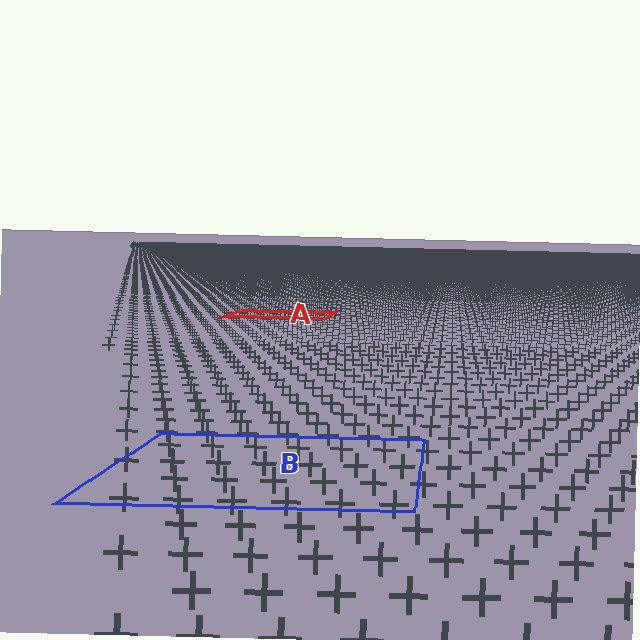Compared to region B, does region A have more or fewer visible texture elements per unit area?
Region A has more texture elements per unit area — they are packed more densely because it is farther away.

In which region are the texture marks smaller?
The texture marks are smaller in region A, because it is farther away.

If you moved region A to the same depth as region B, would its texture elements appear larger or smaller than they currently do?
They would appear larger. At a closer depth, the same texture elements are projected at a bigger on-screen size.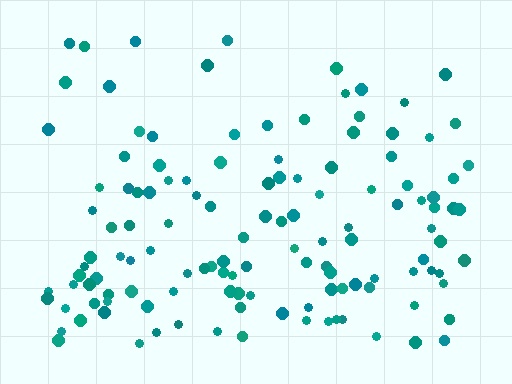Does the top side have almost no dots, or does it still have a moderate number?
Still a moderate number, just noticeably fewer than the bottom.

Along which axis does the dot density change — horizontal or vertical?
Vertical.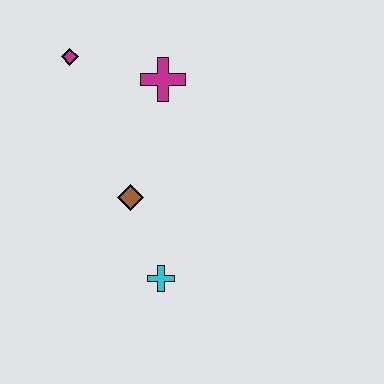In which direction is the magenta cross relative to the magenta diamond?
The magenta cross is to the right of the magenta diamond.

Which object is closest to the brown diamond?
The cyan cross is closest to the brown diamond.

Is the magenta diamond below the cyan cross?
No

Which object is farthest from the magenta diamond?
The cyan cross is farthest from the magenta diamond.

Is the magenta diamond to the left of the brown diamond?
Yes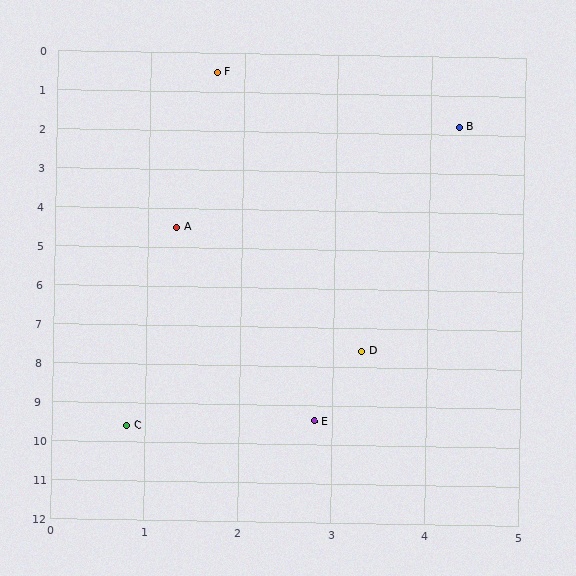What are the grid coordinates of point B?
Point B is at approximately (4.3, 1.8).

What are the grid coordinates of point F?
Point F is at approximately (1.7, 0.5).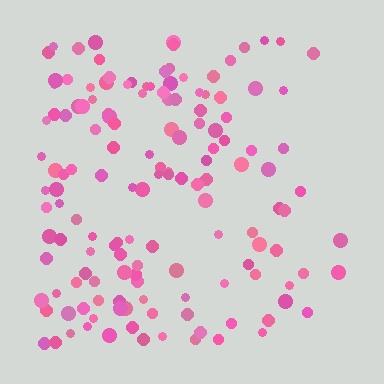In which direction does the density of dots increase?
From right to left, with the left side densest.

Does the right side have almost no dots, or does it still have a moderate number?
Still a moderate number, just noticeably fewer than the left.